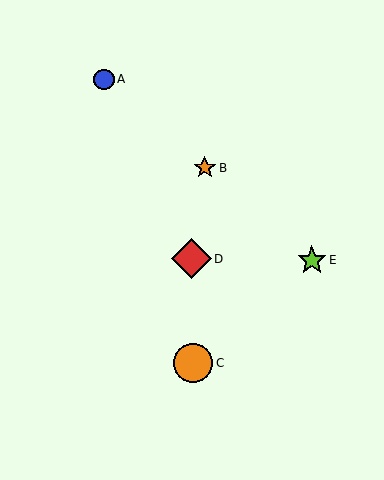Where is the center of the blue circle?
The center of the blue circle is at (104, 79).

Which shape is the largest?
The red diamond (labeled D) is the largest.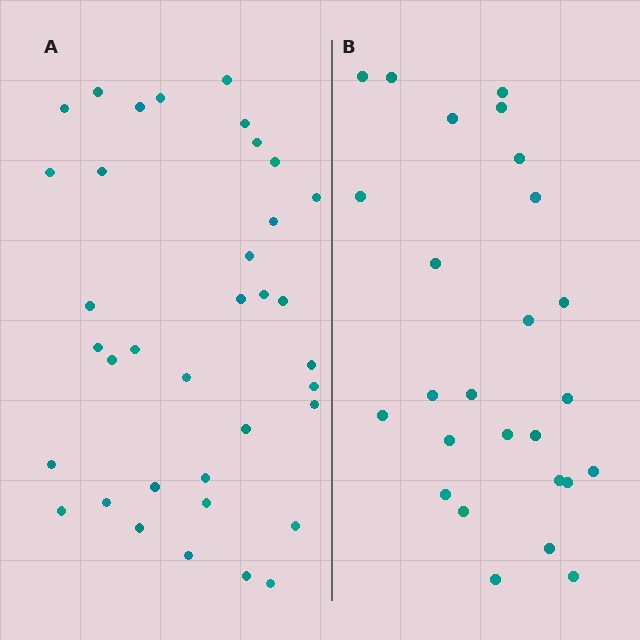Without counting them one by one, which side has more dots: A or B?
Region A (the left region) has more dots.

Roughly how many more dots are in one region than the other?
Region A has roughly 10 or so more dots than region B.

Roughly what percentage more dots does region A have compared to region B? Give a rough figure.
About 40% more.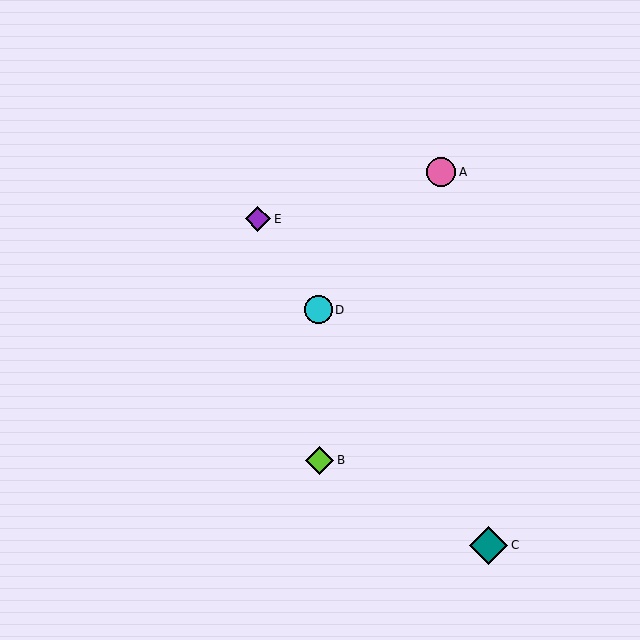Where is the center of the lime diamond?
The center of the lime diamond is at (320, 460).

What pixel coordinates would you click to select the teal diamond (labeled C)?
Click at (489, 545) to select the teal diamond C.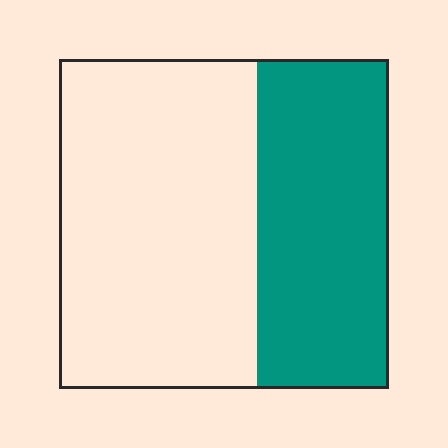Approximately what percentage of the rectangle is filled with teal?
Approximately 40%.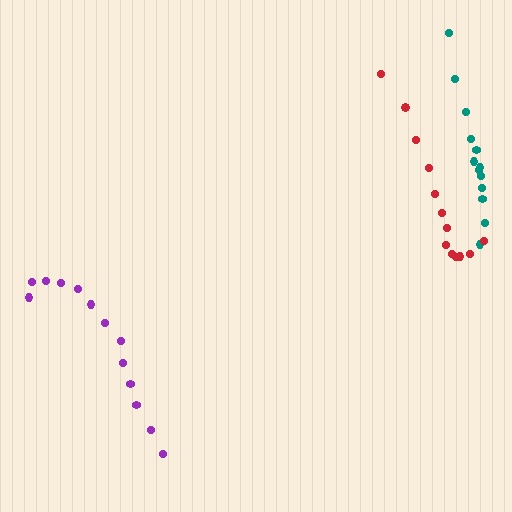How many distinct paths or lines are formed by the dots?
There are 3 distinct paths.